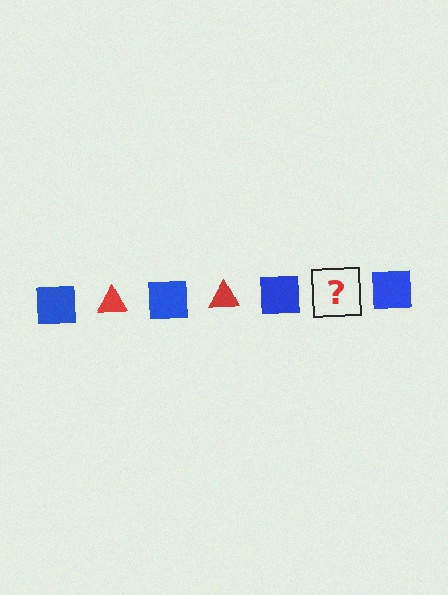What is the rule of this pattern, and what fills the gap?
The rule is that the pattern alternates between blue square and red triangle. The gap should be filled with a red triangle.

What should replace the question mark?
The question mark should be replaced with a red triangle.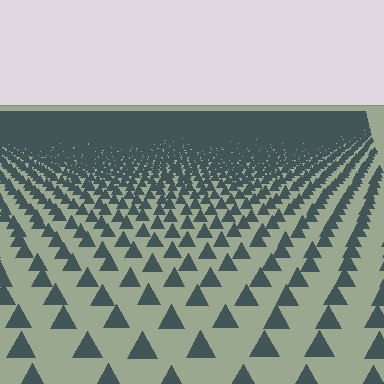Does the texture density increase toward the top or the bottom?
Density increases toward the top.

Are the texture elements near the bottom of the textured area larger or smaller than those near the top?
Larger. Near the bottom, elements are closer to the viewer and appear at a bigger on-screen size.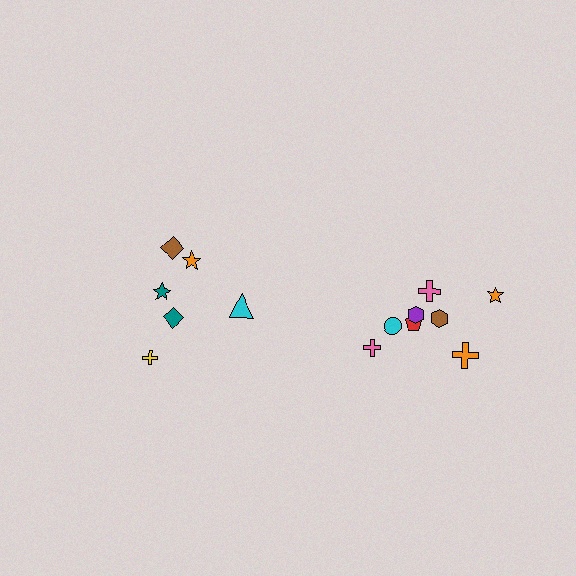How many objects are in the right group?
There are 8 objects.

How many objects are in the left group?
There are 6 objects.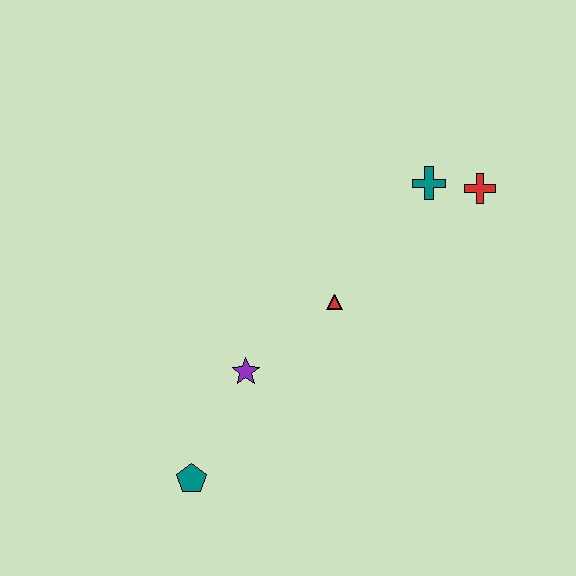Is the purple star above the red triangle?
No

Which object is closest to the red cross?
The teal cross is closest to the red cross.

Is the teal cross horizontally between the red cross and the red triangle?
Yes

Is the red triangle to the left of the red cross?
Yes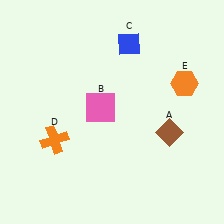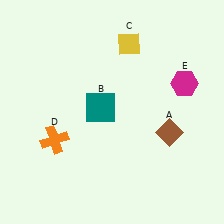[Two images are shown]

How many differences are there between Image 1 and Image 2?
There are 3 differences between the two images.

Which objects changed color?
B changed from pink to teal. C changed from blue to yellow. E changed from orange to magenta.